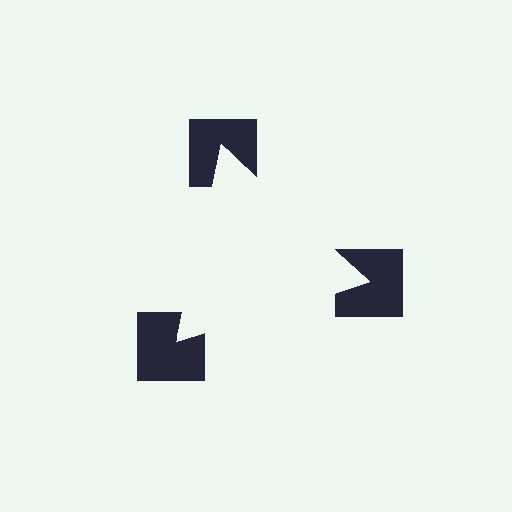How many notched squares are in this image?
There are 3 — one at each vertex of the illusory triangle.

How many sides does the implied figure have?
3 sides.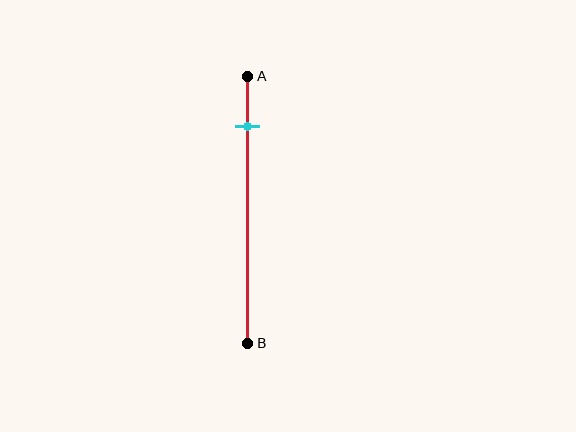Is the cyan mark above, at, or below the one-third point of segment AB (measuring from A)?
The cyan mark is above the one-third point of segment AB.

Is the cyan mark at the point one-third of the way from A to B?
No, the mark is at about 20% from A, not at the 33% one-third point.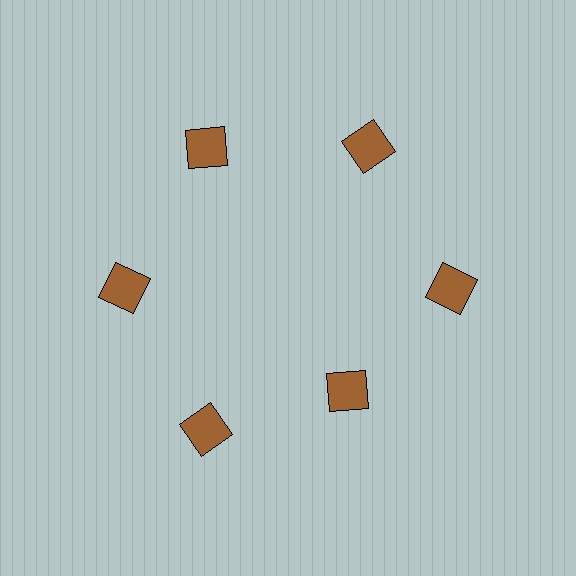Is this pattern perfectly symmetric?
No. The 6 brown squares are arranged in a ring, but one element near the 5 o'clock position is pulled inward toward the center, breaking the 6-fold rotational symmetry.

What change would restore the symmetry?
The symmetry would be restored by moving it outward, back onto the ring so that all 6 squares sit at equal angles and equal distance from the center.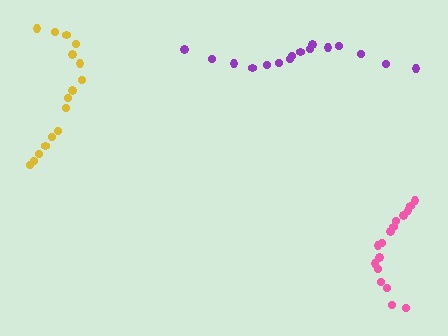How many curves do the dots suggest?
There are 3 distinct paths.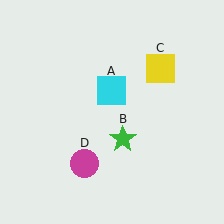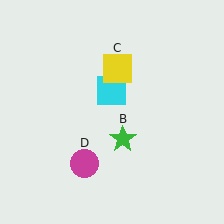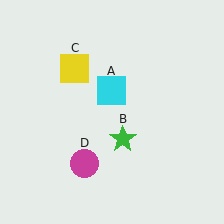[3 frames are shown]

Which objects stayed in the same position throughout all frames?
Cyan square (object A) and green star (object B) and magenta circle (object D) remained stationary.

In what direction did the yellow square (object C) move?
The yellow square (object C) moved left.